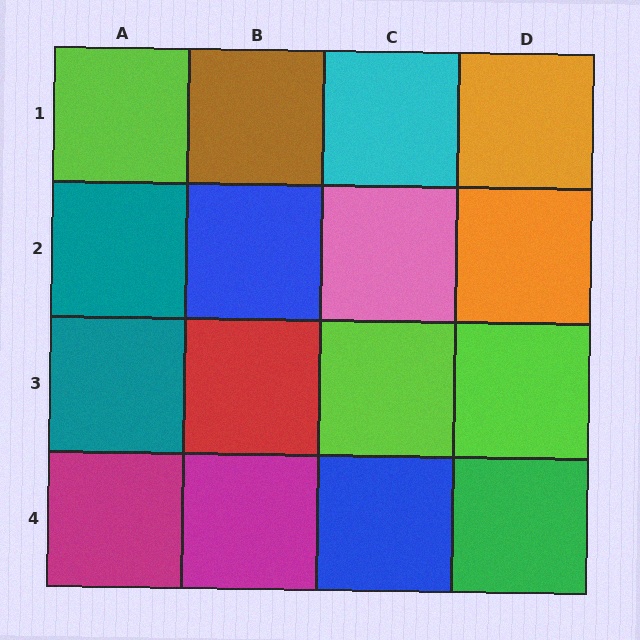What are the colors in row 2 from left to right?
Teal, blue, pink, orange.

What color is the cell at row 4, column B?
Magenta.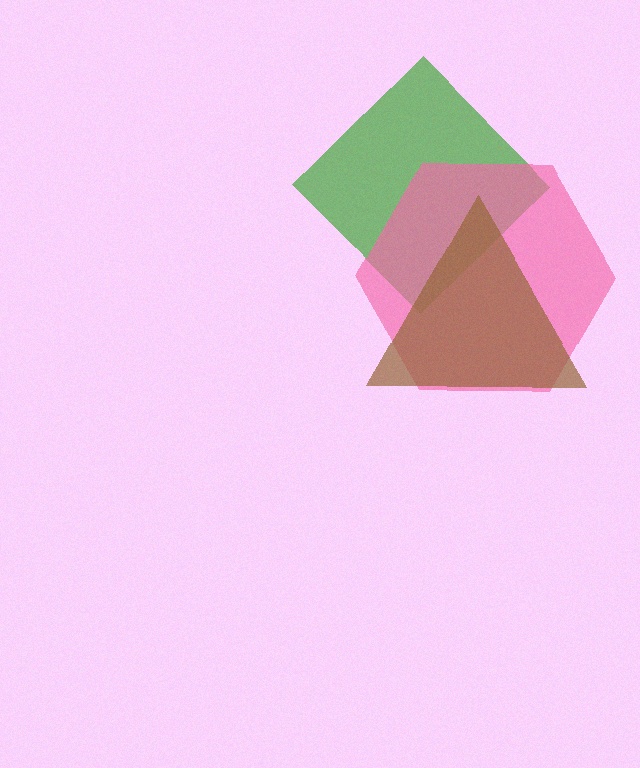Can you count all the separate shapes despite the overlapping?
Yes, there are 3 separate shapes.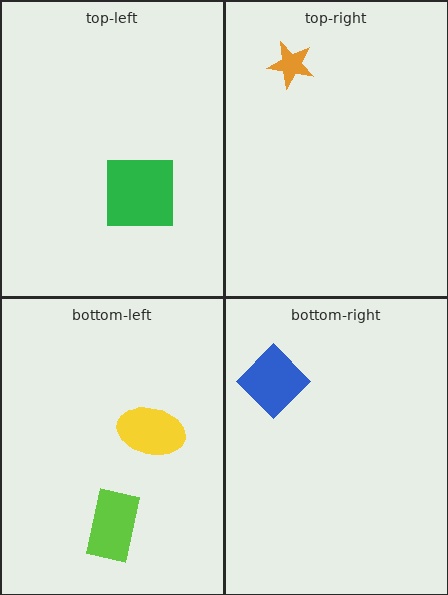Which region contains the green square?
The top-left region.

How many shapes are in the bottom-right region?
1.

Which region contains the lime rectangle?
The bottom-left region.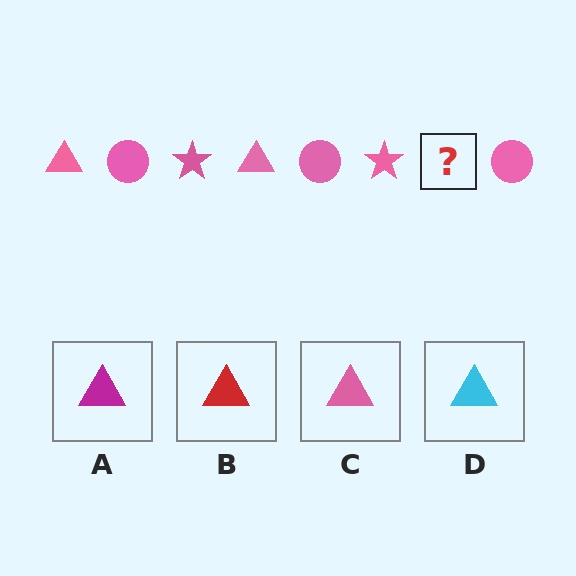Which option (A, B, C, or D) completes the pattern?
C.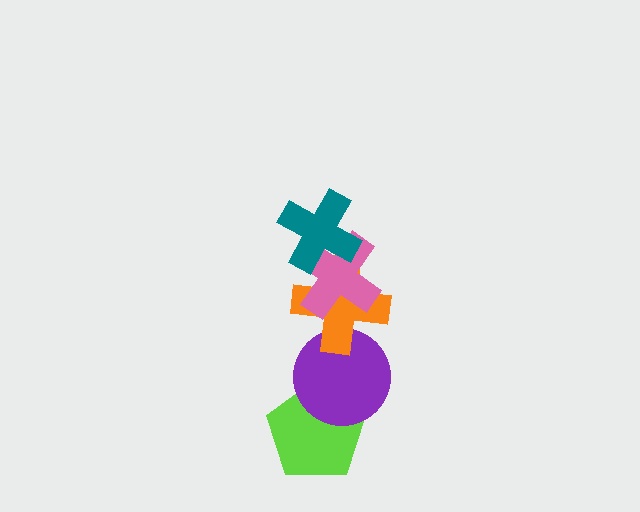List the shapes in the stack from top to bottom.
From top to bottom: the teal cross, the pink cross, the orange cross, the purple circle, the lime pentagon.